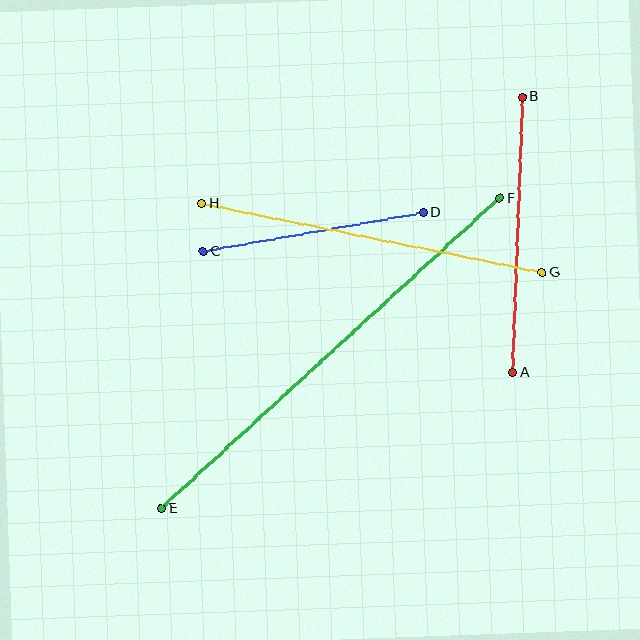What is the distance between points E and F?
The distance is approximately 458 pixels.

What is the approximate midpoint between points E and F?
The midpoint is at approximately (331, 353) pixels.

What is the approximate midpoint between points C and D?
The midpoint is at approximately (313, 232) pixels.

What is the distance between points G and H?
The distance is approximately 348 pixels.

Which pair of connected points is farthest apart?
Points E and F are farthest apart.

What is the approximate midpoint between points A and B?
The midpoint is at approximately (518, 234) pixels.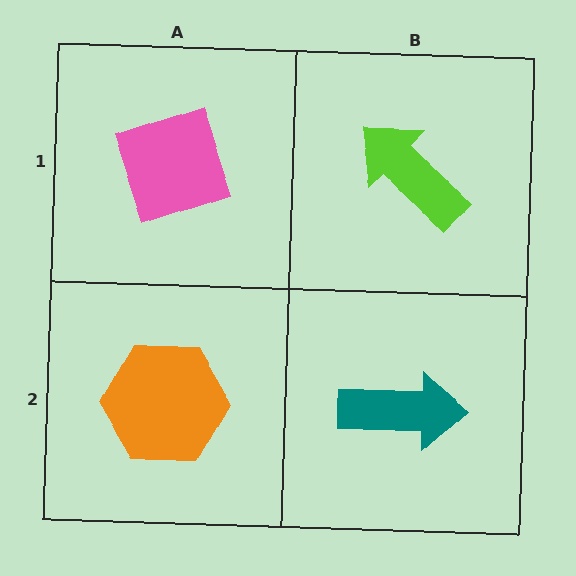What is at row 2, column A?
An orange hexagon.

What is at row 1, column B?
A lime arrow.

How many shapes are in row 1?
2 shapes.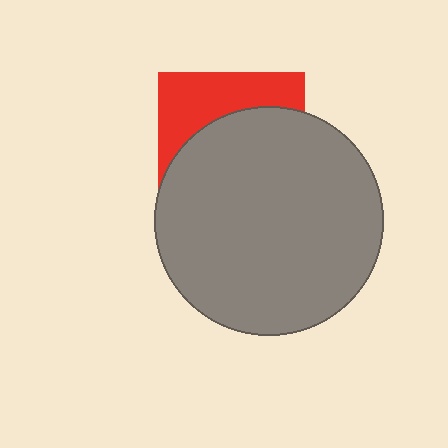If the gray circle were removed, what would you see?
You would see the complete red square.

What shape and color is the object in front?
The object in front is a gray circle.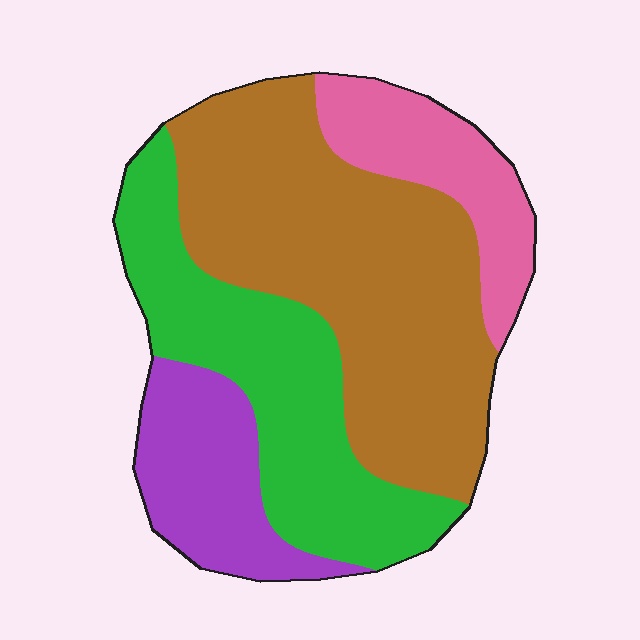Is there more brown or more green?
Brown.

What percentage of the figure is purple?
Purple covers 15% of the figure.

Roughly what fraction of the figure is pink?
Pink takes up about one eighth (1/8) of the figure.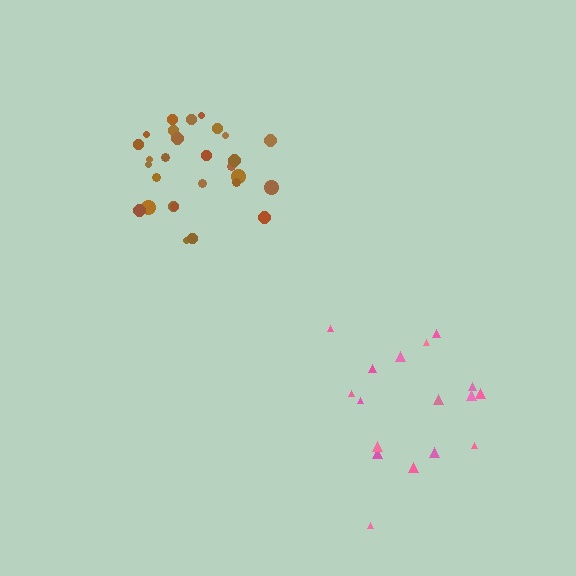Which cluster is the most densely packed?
Brown.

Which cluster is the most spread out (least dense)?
Pink.